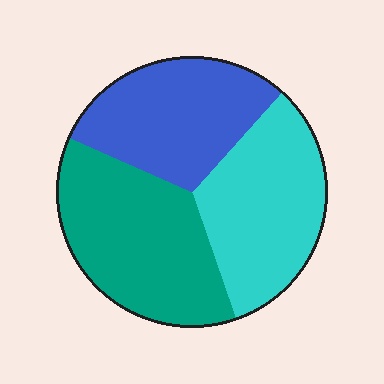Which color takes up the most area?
Teal, at roughly 35%.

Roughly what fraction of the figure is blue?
Blue covers 30% of the figure.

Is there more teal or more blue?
Teal.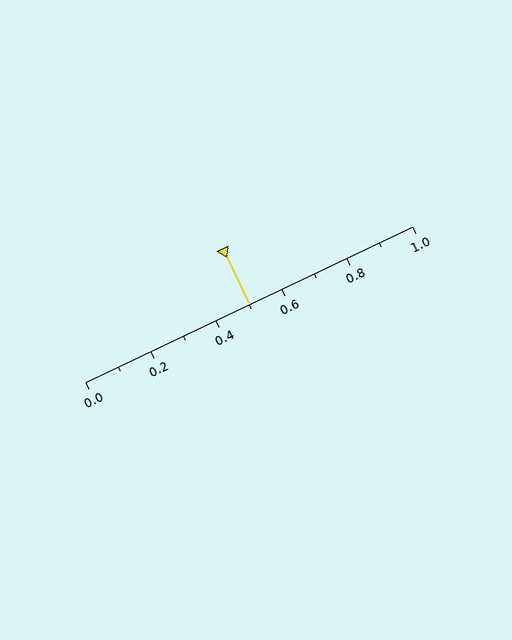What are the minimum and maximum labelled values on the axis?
The axis runs from 0.0 to 1.0.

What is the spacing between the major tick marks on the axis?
The major ticks are spaced 0.2 apart.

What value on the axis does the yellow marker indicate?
The marker indicates approximately 0.5.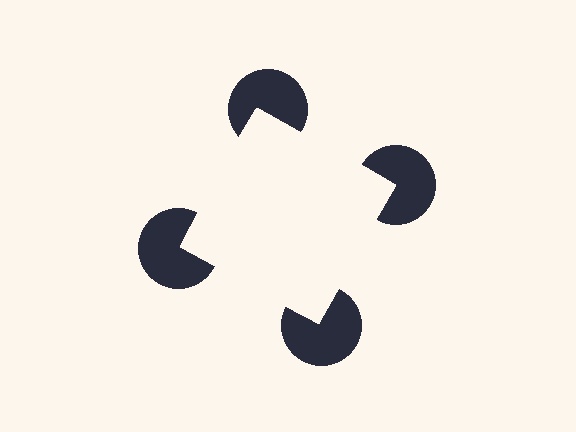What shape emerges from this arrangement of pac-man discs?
An illusory square — its edges are inferred from the aligned wedge cuts in the pac-man discs, not physically drawn.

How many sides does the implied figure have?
4 sides.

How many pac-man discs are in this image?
There are 4 — one at each vertex of the illusory square.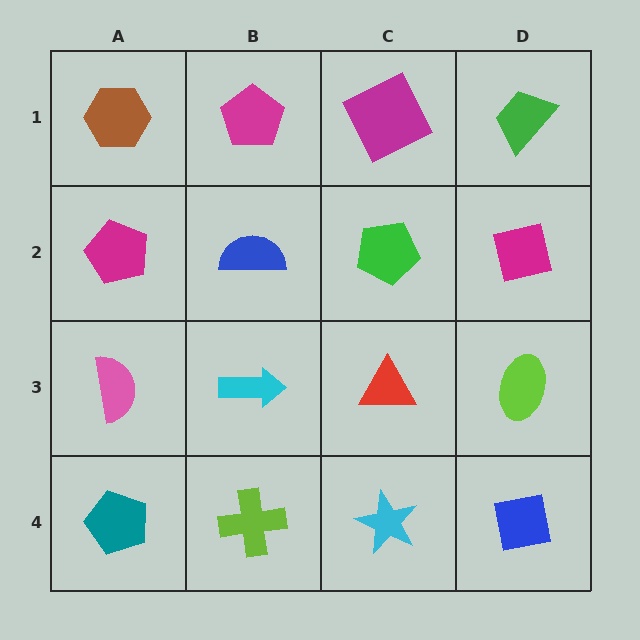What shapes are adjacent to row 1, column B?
A blue semicircle (row 2, column B), a brown hexagon (row 1, column A), a magenta square (row 1, column C).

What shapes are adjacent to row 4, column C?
A red triangle (row 3, column C), a lime cross (row 4, column B), a blue square (row 4, column D).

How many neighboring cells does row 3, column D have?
3.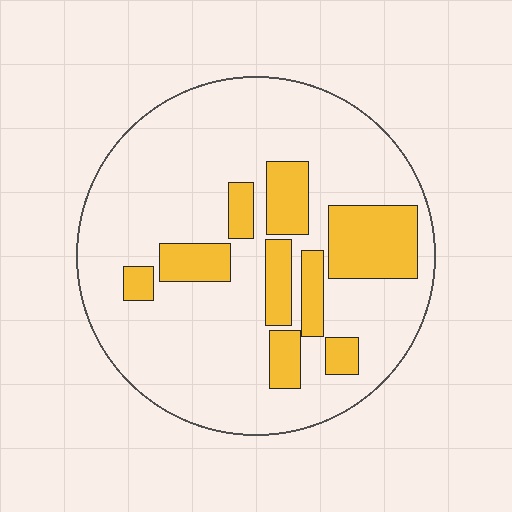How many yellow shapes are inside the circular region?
9.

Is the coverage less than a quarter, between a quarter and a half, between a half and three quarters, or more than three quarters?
Less than a quarter.